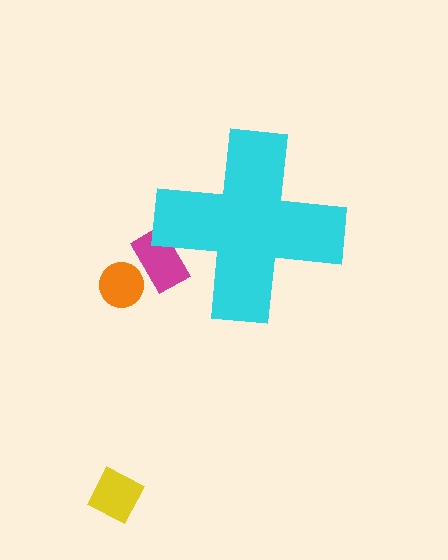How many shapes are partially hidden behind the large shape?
1 shape is partially hidden.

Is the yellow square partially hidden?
No, the yellow square is fully visible.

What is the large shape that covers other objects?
A cyan cross.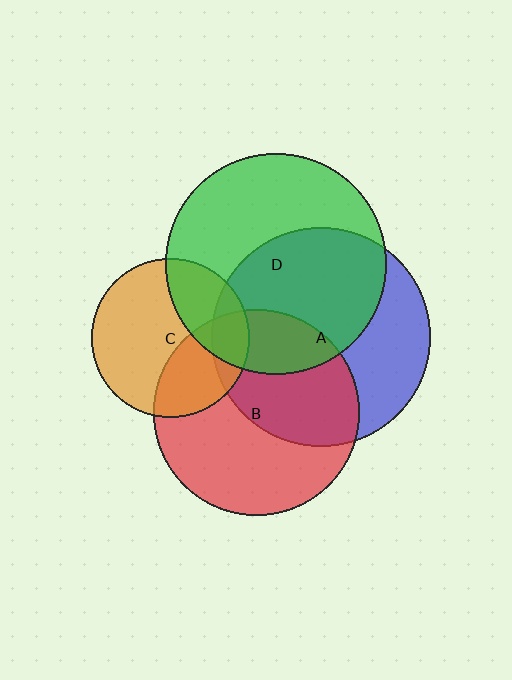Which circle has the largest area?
Circle D (green).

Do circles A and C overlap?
Yes.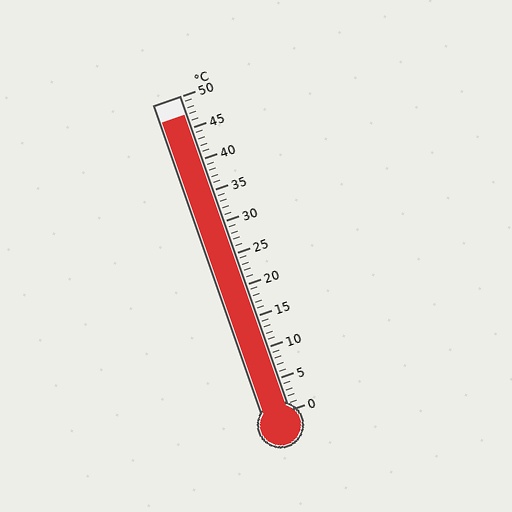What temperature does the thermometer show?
The thermometer shows approximately 47°C.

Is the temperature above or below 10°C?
The temperature is above 10°C.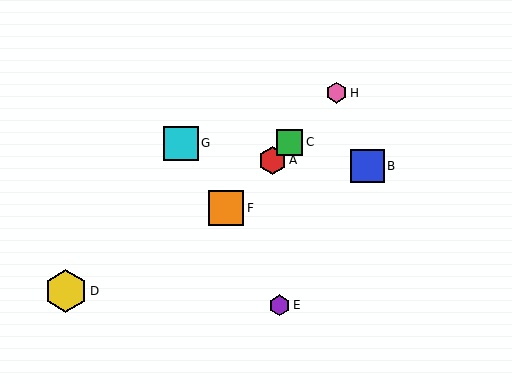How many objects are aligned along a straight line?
4 objects (A, C, F, H) are aligned along a straight line.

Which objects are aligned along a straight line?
Objects A, C, F, H are aligned along a straight line.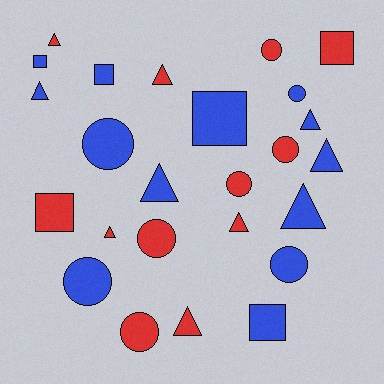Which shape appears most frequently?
Triangle, with 10 objects.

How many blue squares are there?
There are 4 blue squares.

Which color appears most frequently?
Blue, with 13 objects.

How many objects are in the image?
There are 25 objects.